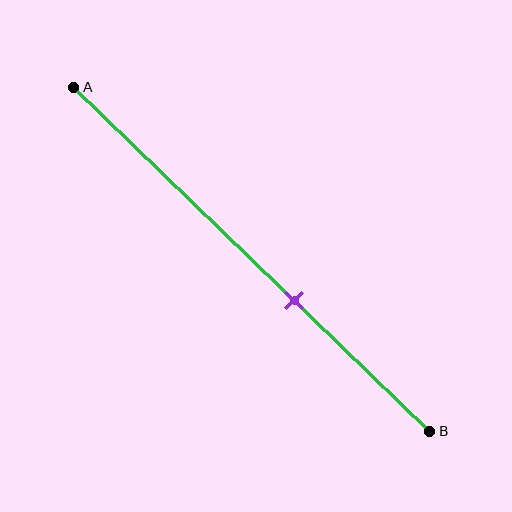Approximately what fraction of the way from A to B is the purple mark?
The purple mark is approximately 60% of the way from A to B.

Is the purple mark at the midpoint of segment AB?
No, the mark is at about 60% from A, not at the 50% midpoint.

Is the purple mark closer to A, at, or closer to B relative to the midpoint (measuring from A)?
The purple mark is closer to point B than the midpoint of segment AB.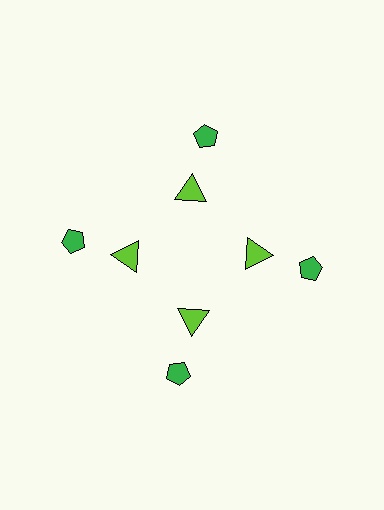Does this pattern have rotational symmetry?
Yes, this pattern has 4-fold rotational symmetry. It looks the same after rotating 90 degrees around the center.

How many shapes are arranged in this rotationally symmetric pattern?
There are 8 shapes, arranged in 4 groups of 2.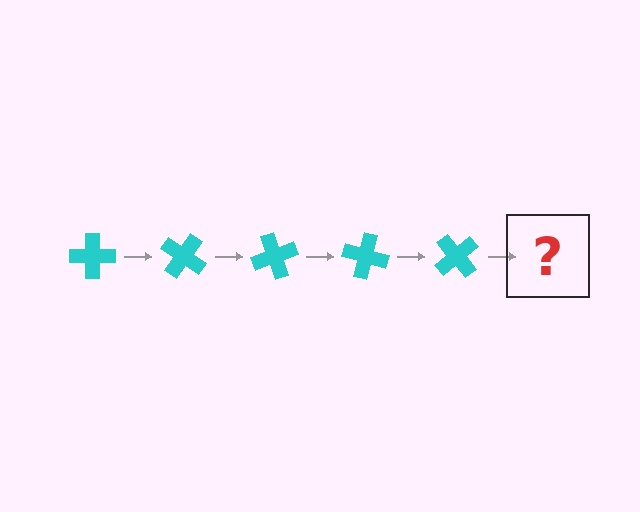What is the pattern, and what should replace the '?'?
The pattern is that the cross rotates 35 degrees each step. The '?' should be a cyan cross rotated 175 degrees.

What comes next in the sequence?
The next element should be a cyan cross rotated 175 degrees.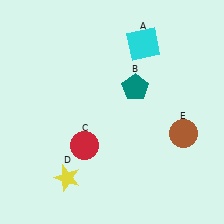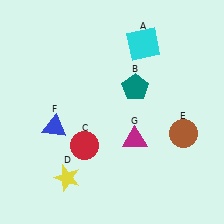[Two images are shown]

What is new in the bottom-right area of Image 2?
A magenta triangle (G) was added in the bottom-right area of Image 2.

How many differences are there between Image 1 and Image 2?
There are 2 differences between the two images.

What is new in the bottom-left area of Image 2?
A blue triangle (F) was added in the bottom-left area of Image 2.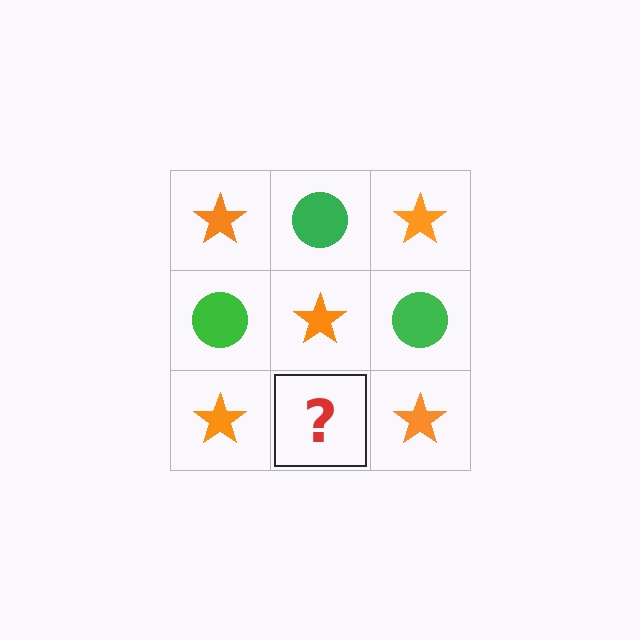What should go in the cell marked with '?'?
The missing cell should contain a green circle.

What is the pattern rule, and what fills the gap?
The rule is that it alternates orange star and green circle in a checkerboard pattern. The gap should be filled with a green circle.